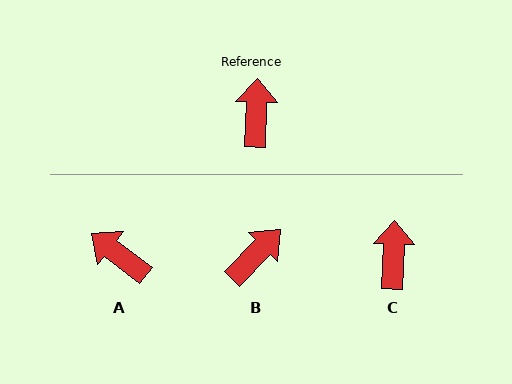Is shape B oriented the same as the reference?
No, it is off by about 42 degrees.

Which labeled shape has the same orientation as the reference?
C.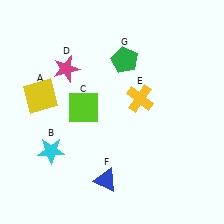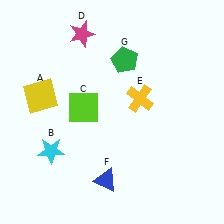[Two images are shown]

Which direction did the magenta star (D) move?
The magenta star (D) moved up.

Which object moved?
The magenta star (D) moved up.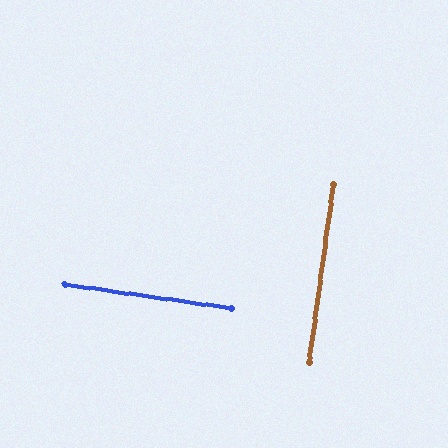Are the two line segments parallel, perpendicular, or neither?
Perpendicular — they meet at approximately 90°.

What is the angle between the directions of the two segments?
Approximately 90 degrees.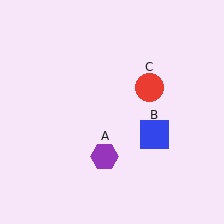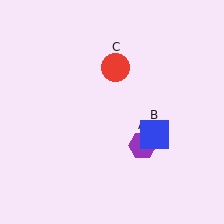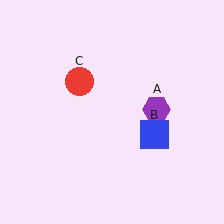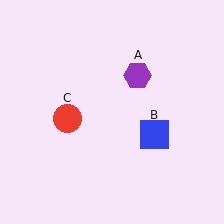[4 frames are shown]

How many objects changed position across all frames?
2 objects changed position: purple hexagon (object A), red circle (object C).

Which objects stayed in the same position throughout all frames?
Blue square (object B) remained stationary.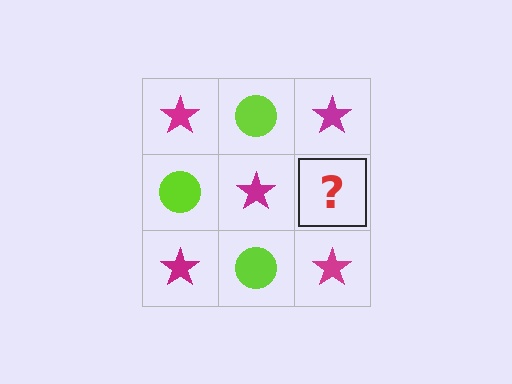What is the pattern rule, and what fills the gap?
The rule is that it alternates magenta star and lime circle in a checkerboard pattern. The gap should be filled with a lime circle.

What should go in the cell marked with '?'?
The missing cell should contain a lime circle.